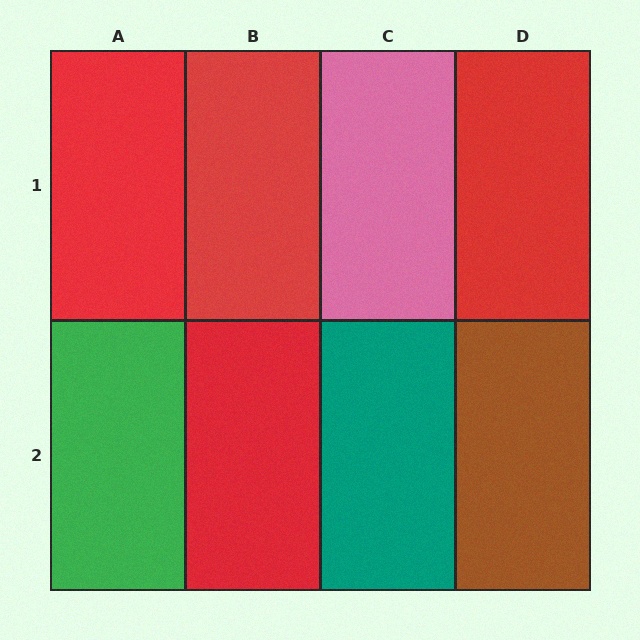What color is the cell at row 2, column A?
Green.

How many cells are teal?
1 cell is teal.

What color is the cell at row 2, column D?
Brown.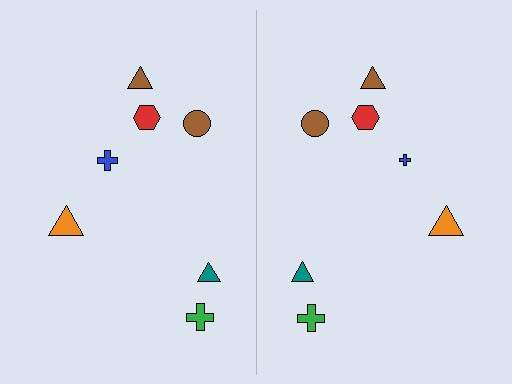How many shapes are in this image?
There are 14 shapes in this image.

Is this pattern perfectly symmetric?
No, the pattern is not perfectly symmetric. The blue cross on the right side has a different size than its mirror counterpart.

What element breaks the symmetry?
The blue cross on the right side has a different size than its mirror counterpart.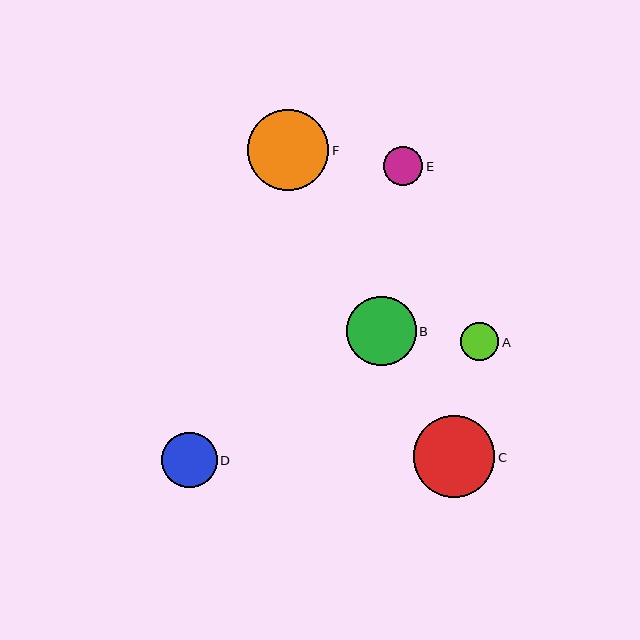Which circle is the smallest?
Circle A is the smallest with a size of approximately 38 pixels.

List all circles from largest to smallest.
From largest to smallest: F, C, B, D, E, A.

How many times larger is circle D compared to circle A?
Circle D is approximately 1.4 times the size of circle A.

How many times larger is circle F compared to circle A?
Circle F is approximately 2.1 times the size of circle A.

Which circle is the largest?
Circle F is the largest with a size of approximately 81 pixels.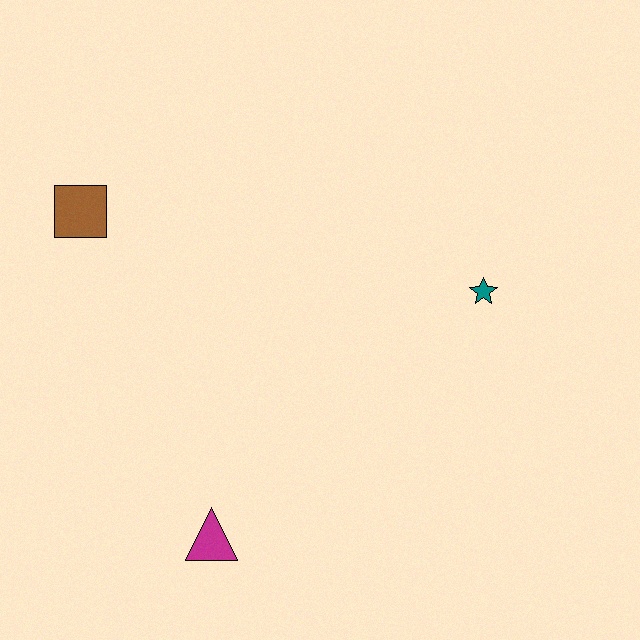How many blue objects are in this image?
There are no blue objects.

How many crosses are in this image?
There are no crosses.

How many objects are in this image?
There are 3 objects.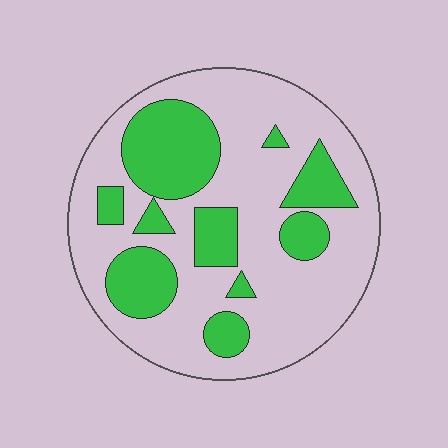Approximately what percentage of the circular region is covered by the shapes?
Approximately 30%.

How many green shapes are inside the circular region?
10.